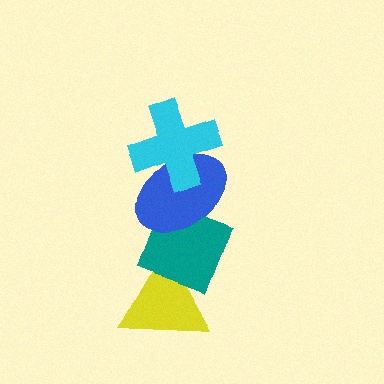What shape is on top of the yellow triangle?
The teal diamond is on top of the yellow triangle.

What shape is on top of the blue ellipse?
The cyan cross is on top of the blue ellipse.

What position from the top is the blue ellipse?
The blue ellipse is 2nd from the top.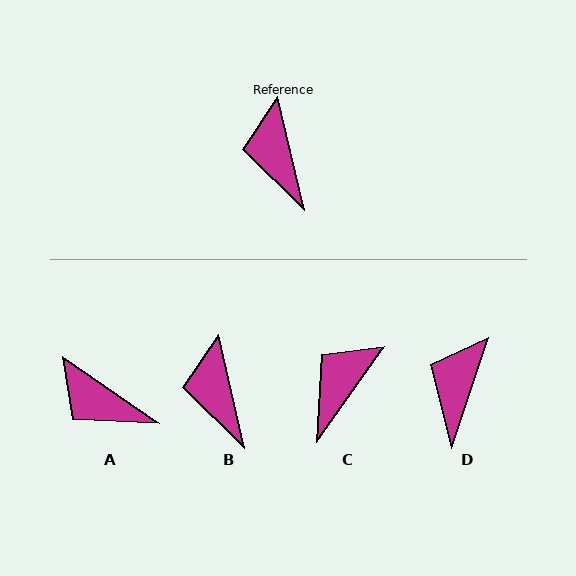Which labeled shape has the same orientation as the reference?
B.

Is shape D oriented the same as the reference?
No, it is off by about 31 degrees.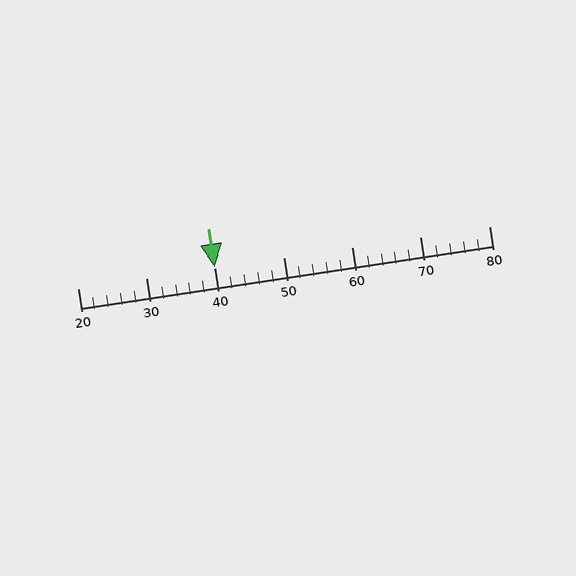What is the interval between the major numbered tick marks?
The major tick marks are spaced 10 units apart.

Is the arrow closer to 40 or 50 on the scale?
The arrow is closer to 40.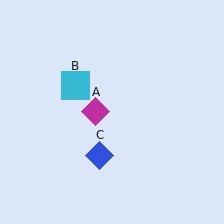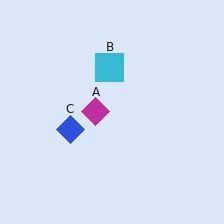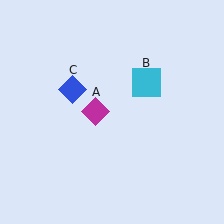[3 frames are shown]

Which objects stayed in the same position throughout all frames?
Magenta diamond (object A) remained stationary.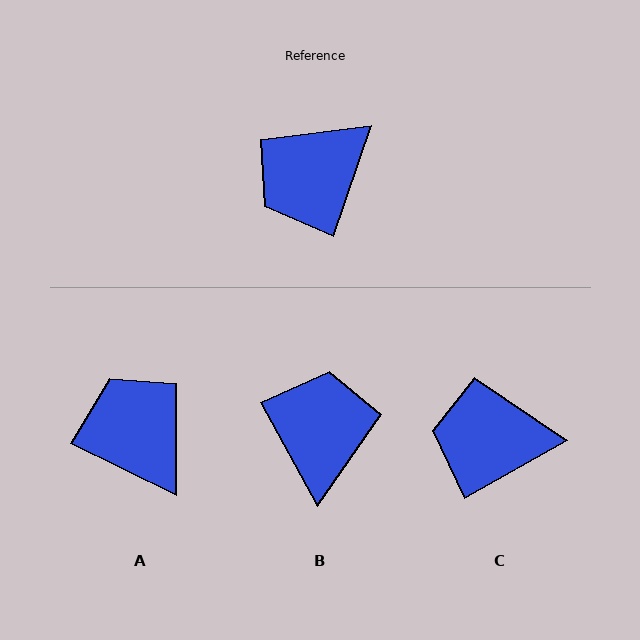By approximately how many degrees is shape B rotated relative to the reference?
Approximately 132 degrees clockwise.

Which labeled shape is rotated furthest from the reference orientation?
B, about 132 degrees away.